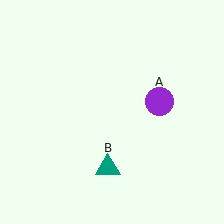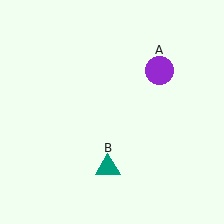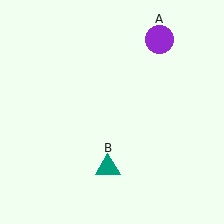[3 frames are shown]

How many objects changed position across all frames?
1 object changed position: purple circle (object A).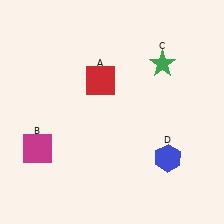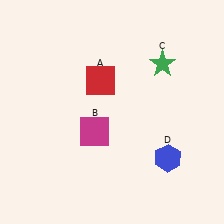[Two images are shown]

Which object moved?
The magenta square (B) moved right.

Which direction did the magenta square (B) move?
The magenta square (B) moved right.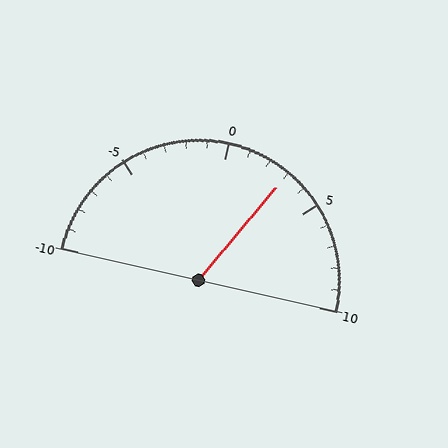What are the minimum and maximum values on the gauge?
The gauge ranges from -10 to 10.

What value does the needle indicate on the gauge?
The needle indicates approximately 3.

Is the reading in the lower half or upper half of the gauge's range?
The reading is in the upper half of the range (-10 to 10).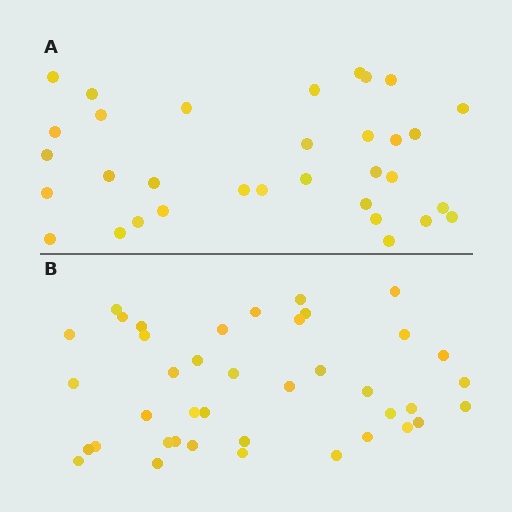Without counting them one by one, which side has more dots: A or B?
Region B (the bottom region) has more dots.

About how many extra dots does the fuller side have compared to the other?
Region B has roughly 8 or so more dots than region A.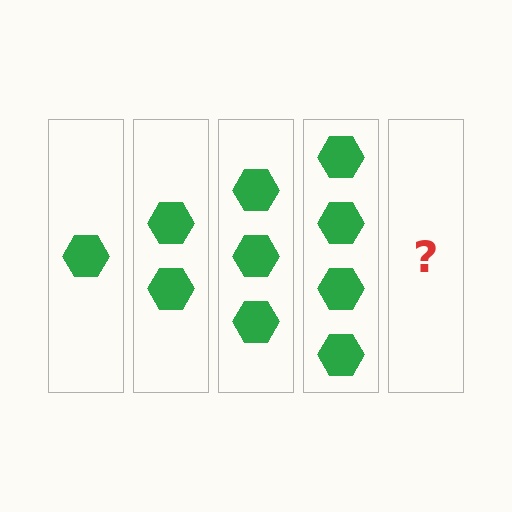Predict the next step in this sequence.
The next step is 5 hexagons.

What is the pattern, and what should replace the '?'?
The pattern is that each step adds one more hexagon. The '?' should be 5 hexagons.